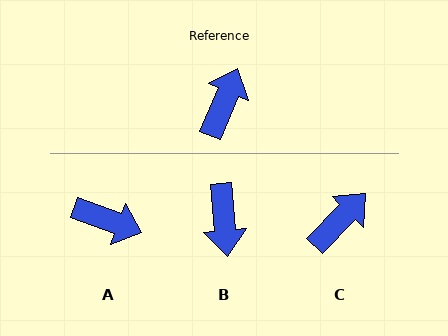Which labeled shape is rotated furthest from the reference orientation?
B, about 152 degrees away.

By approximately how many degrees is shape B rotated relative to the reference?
Approximately 152 degrees clockwise.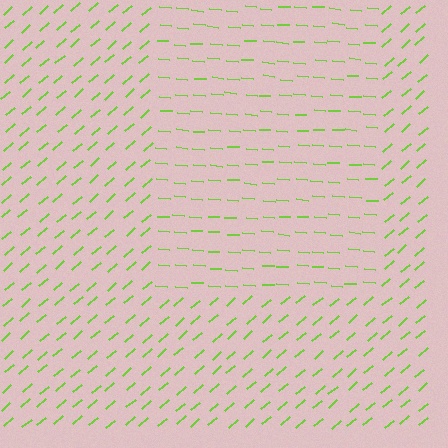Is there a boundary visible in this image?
Yes, there is a texture boundary formed by a change in line orientation.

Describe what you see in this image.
The image is filled with small lime line segments. A rectangle region in the image has lines oriented differently from the surrounding lines, creating a visible texture boundary.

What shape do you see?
I see a rectangle.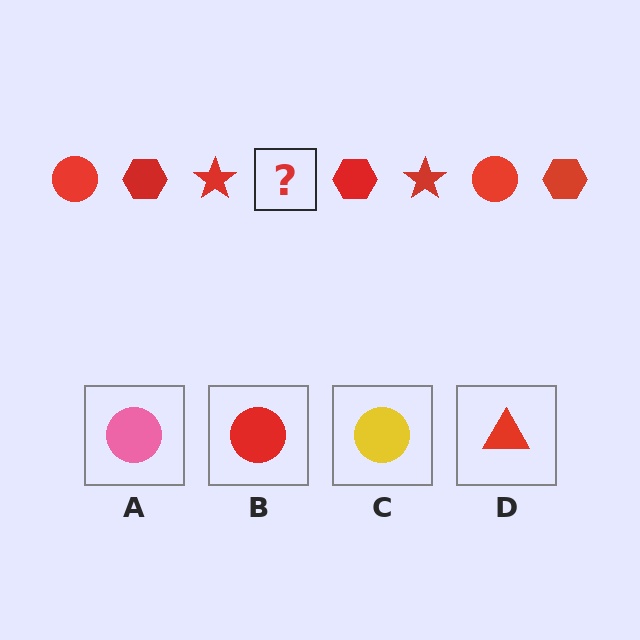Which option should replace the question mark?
Option B.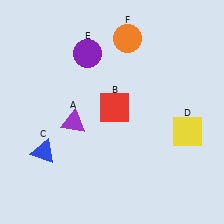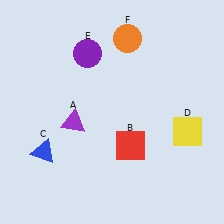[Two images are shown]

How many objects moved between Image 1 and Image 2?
1 object moved between the two images.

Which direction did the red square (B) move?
The red square (B) moved down.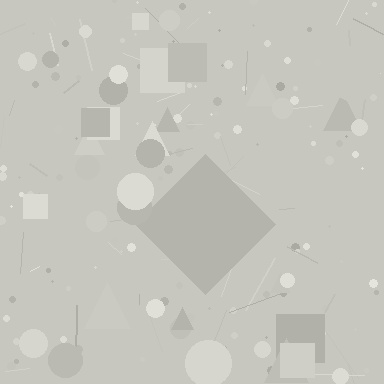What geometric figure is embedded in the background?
A diamond is embedded in the background.